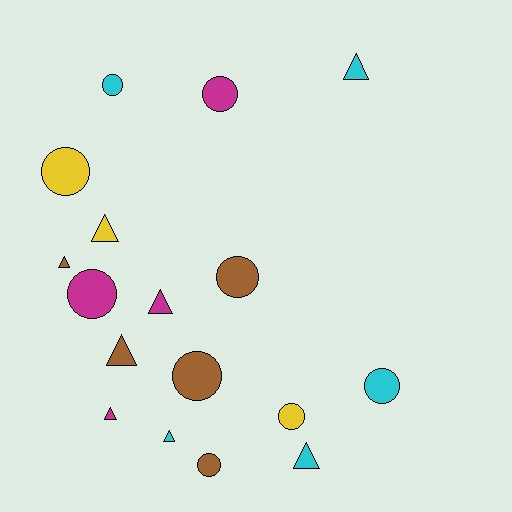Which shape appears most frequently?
Circle, with 9 objects.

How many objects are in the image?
There are 17 objects.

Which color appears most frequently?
Cyan, with 5 objects.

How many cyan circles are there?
There are 2 cyan circles.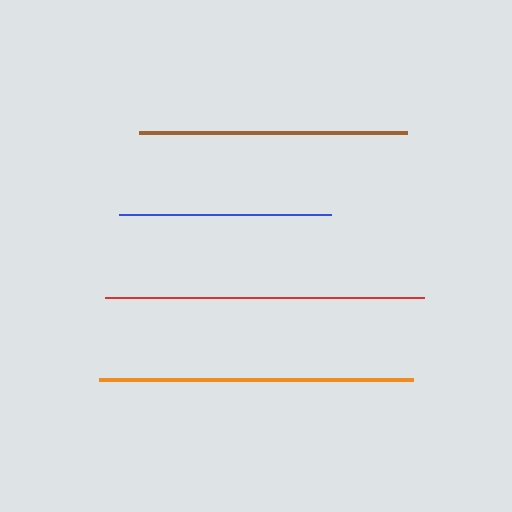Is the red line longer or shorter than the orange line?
The red line is longer than the orange line.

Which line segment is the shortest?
The blue line is the shortest at approximately 212 pixels.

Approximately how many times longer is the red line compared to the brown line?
The red line is approximately 1.2 times the length of the brown line.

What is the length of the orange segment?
The orange segment is approximately 314 pixels long.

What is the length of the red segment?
The red segment is approximately 319 pixels long.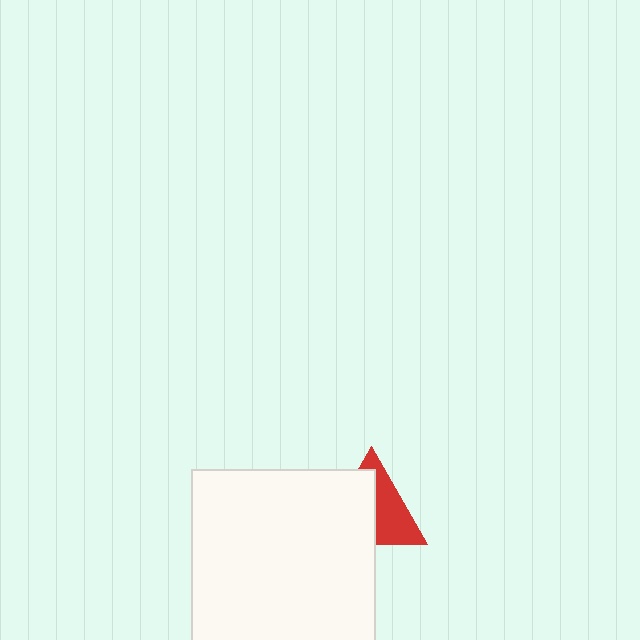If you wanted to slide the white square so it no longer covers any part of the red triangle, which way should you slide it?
Slide it toward the lower-left — that is the most direct way to separate the two shapes.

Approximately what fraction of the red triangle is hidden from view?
Roughly 52% of the red triangle is hidden behind the white square.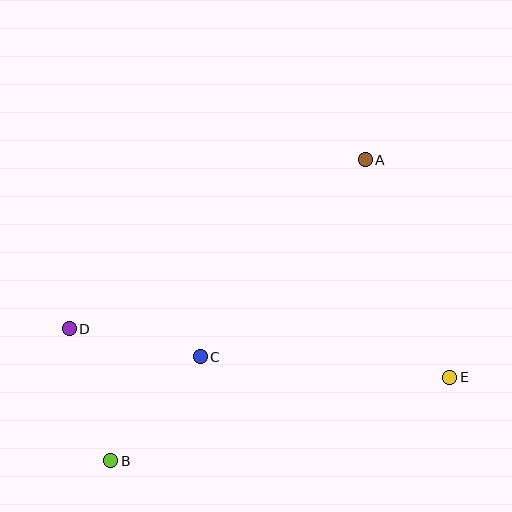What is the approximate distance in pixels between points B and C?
The distance between B and C is approximately 137 pixels.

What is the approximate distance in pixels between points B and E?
The distance between B and E is approximately 350 pixels.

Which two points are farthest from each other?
Points A and B are farthest from each other.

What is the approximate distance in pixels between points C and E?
The distance between C and E is approximately 250 pixels.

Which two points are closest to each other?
Points C and D are closest to each other.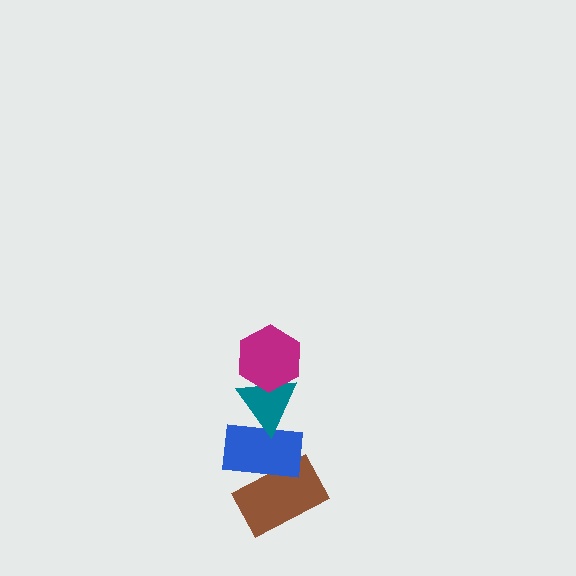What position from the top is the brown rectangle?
The brown rectangle is 4th from the top.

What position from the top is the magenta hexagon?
The magenta hexagon is 1st from the top.